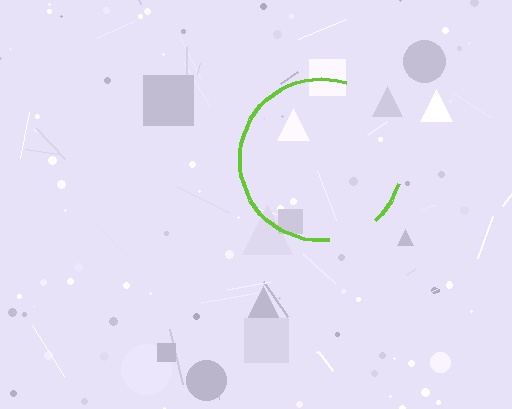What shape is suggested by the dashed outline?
The dashed outline suggests a circle.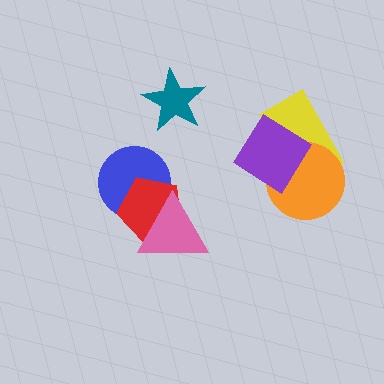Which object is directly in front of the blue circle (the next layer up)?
The red pentagon is directly in front of the blue circle.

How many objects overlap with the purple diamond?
2 objects overlap with the purple diamond.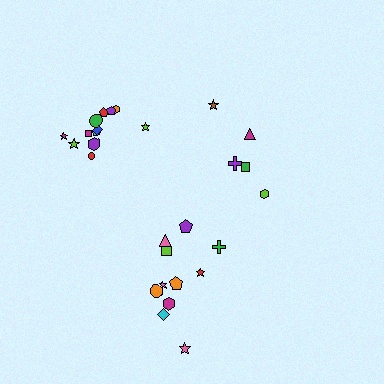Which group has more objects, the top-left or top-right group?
The top-left group.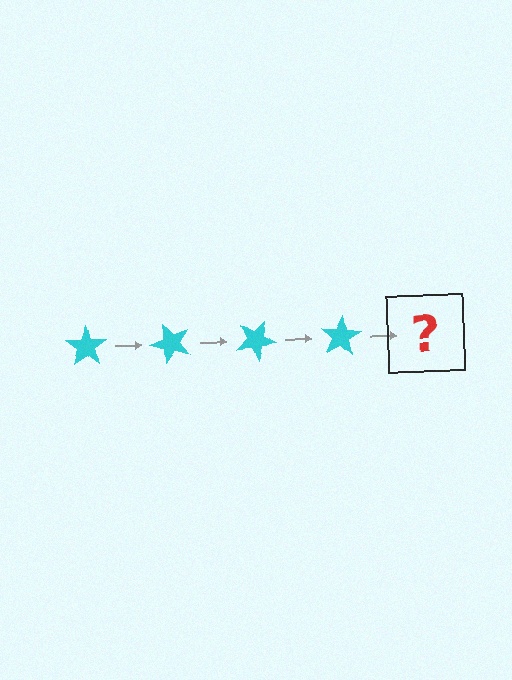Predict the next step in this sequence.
The next step is a cyan star rotated 200 degrees.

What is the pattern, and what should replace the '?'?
The pattern is that the star rotates 50 degrees each step. The '?' should be a cyan star rotated 200 degrees.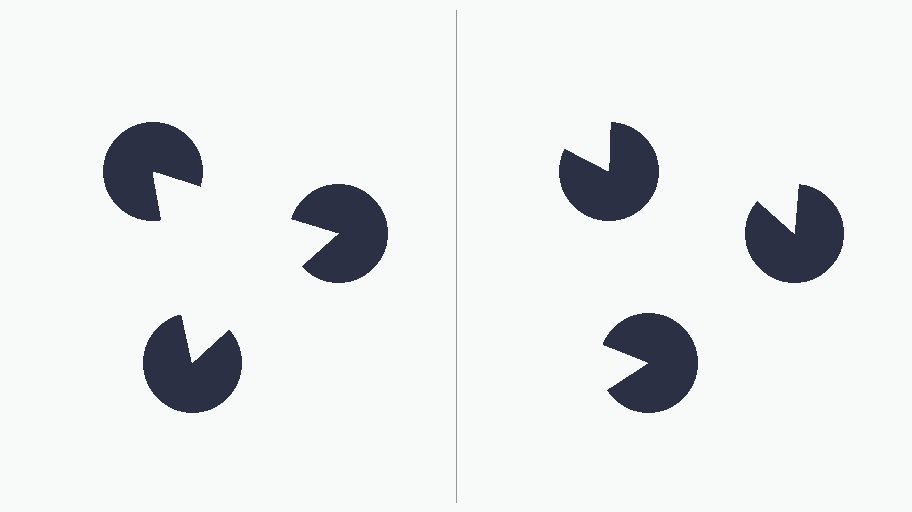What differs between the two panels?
The pac-man discs are positioned identically on both sides; only the wedge orientations differ. On the left they align to a triangle; on the right they are misaligned.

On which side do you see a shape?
An illusory triangle appears on the left side. On the right side the wedge cuts are rotated, so no coherent shape forms.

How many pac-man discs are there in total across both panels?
6 — 3 on each side.